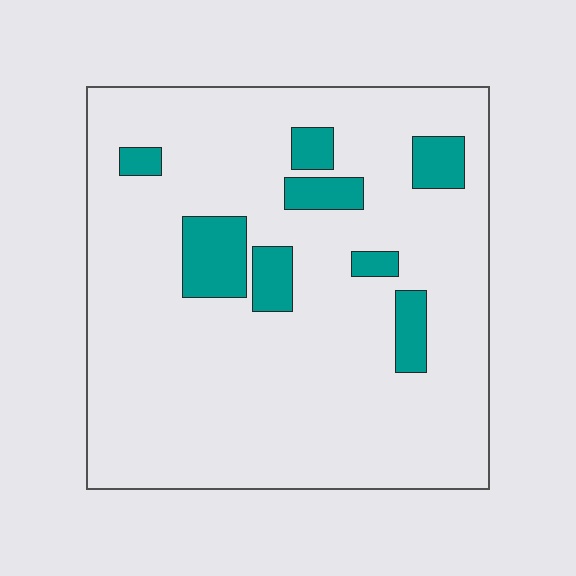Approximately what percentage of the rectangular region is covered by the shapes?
Approximately 15%.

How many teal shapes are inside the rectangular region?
8.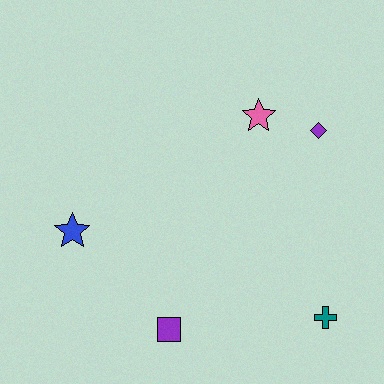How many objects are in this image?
There are 5 objects.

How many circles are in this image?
There are no circles.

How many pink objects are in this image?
There is 1 pink object.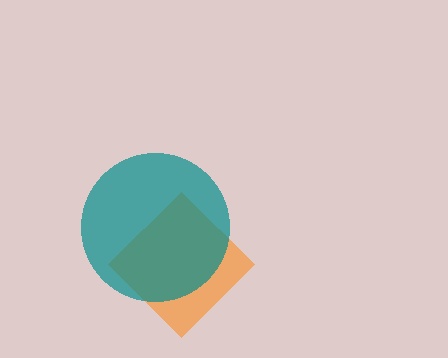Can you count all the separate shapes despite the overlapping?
Yes, there are 2 separate shapes.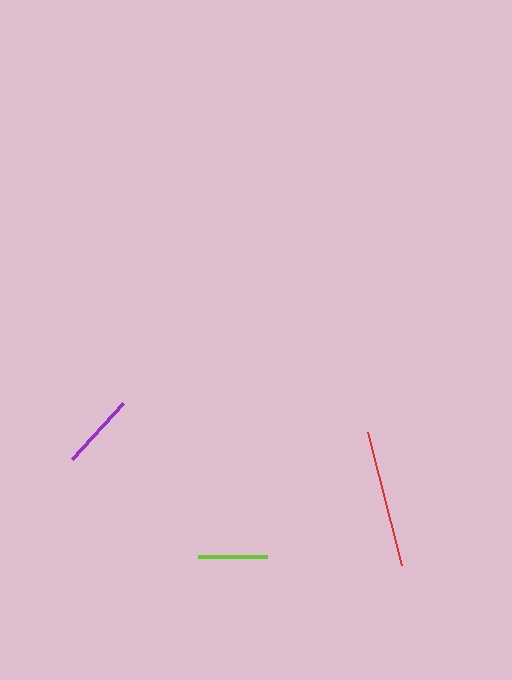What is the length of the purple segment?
The purple segment is approximately 76 pixels long.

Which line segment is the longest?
The red line is the longest at approximately 138 pixels.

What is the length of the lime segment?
The lime segment is approximately 69 pixels long.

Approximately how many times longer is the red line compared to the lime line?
The red line is approximately 2.0 times the length of the lime line.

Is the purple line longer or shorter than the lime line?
The purple line is longer than the lime line.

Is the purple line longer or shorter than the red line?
The red line is longer than the purple line.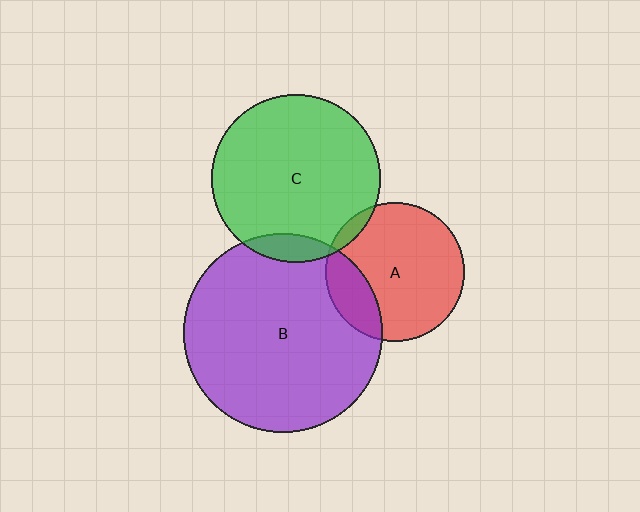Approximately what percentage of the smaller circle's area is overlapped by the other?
Approximately 20%.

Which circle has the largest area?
Circle B (purple).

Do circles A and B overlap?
Yes.